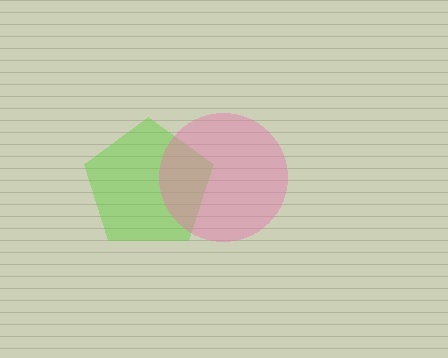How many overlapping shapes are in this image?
There are 2 overlapping shapes in the image.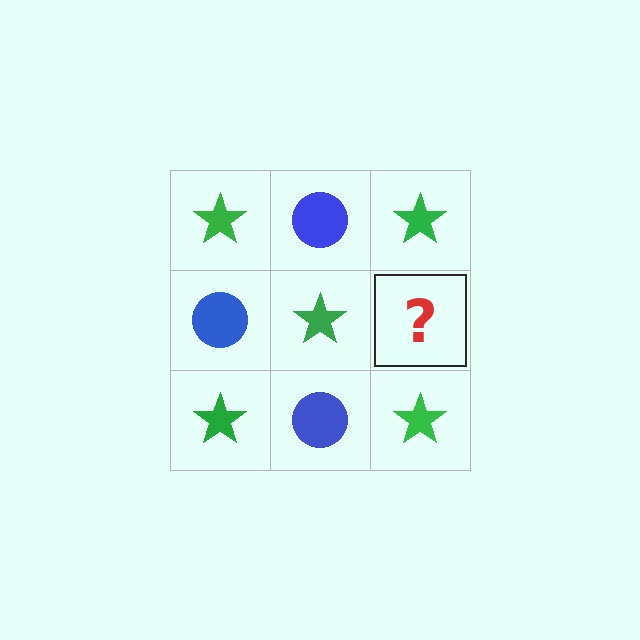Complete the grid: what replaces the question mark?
The question mark should be replaced with a blue circle.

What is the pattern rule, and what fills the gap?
The rule is that it alternates green star and blue circle in a checkerboard pattern. The gap should be filled with a blue circle.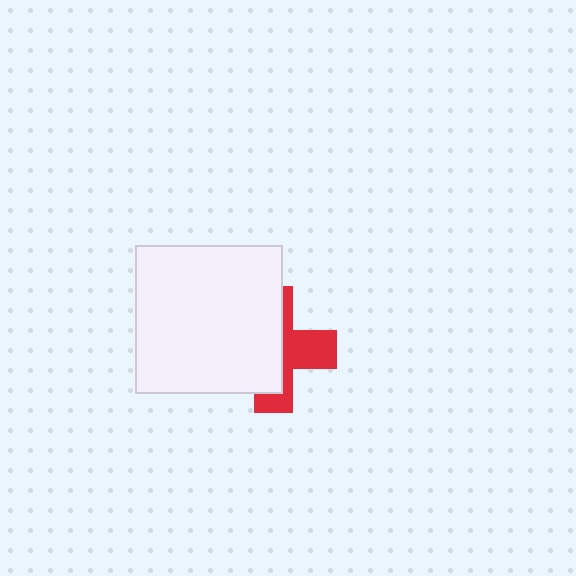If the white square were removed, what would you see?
You would see the complete red cross.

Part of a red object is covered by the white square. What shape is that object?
It is a cross.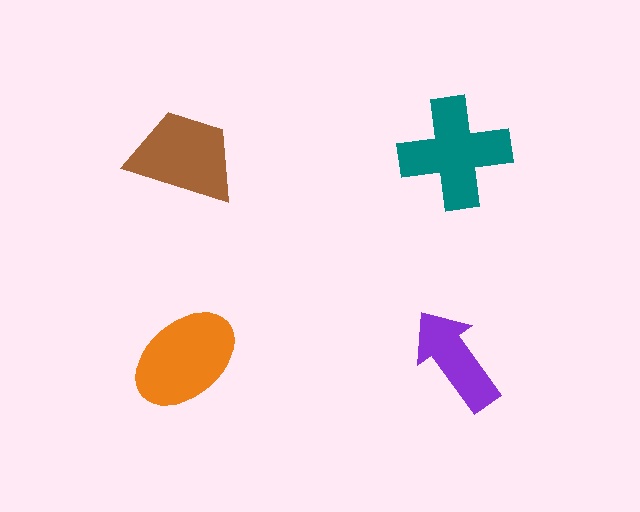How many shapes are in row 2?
2 shapes.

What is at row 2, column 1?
An orange ellipse.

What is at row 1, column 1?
A brown trapezoid.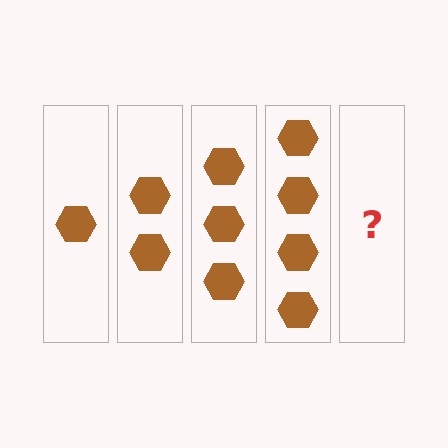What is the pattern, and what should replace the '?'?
The pattern is that each step adds one more hexagon. The '?' should be 5 hexagons.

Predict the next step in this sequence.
The next step is 5 hexagons.